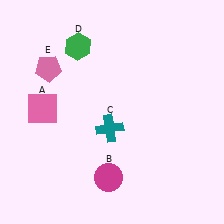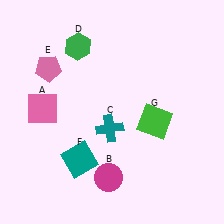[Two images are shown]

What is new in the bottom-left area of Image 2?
A teal square (F) was added in the bottom-left area of Image 2.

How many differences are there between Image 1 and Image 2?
There are 2 differences between the two images.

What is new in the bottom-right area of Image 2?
A green square (G) was added in the bottom-right area of Image 2.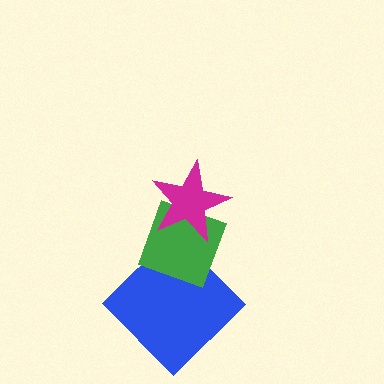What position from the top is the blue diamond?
The blue diamond is 3rd from the top.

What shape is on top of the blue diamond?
The green diamond is on top of the blue diamond.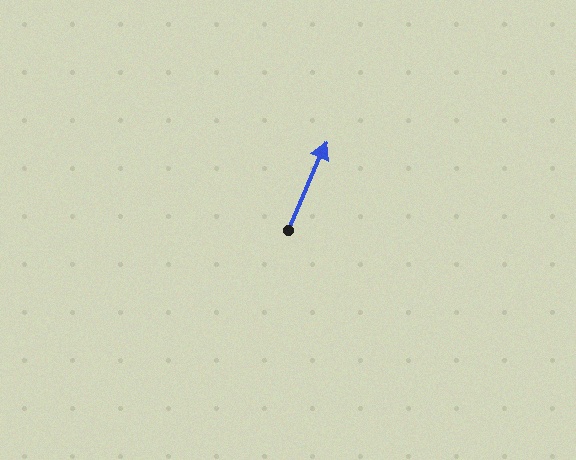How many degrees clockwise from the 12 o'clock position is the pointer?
Approximately 24 degrees.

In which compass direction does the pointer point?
Northeast.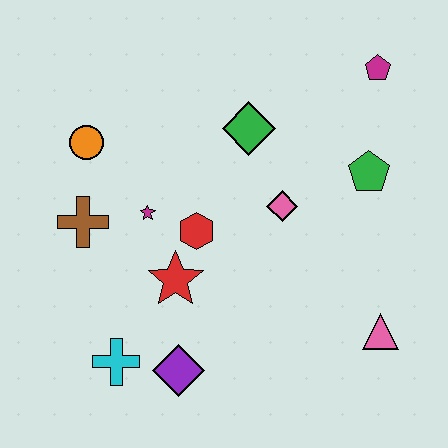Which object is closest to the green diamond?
The pink diamond is closest to the green diamond.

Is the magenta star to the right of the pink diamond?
No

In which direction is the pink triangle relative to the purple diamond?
The pink triangle is to the right of the purple diamond.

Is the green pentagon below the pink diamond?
No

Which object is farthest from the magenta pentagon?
The cyan cross is farthest from the magenta pentagon.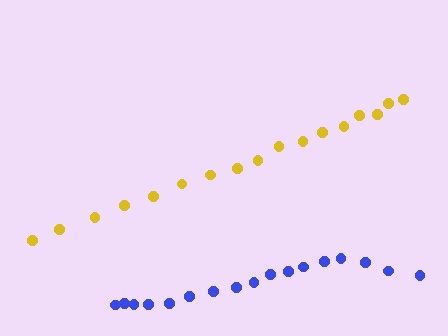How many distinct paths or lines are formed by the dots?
There are 2 distinct paths.